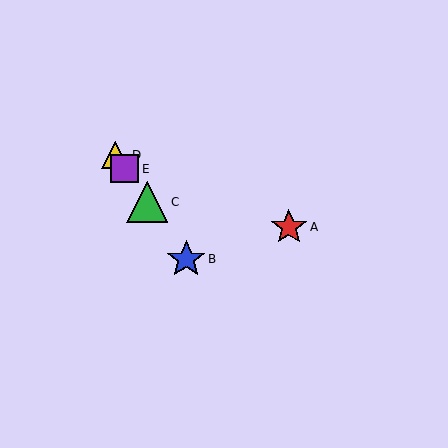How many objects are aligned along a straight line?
4 objects (B, C, D, E) are aligned along a straight line.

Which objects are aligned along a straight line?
Objects B, C, D, E are aligned along a straight line.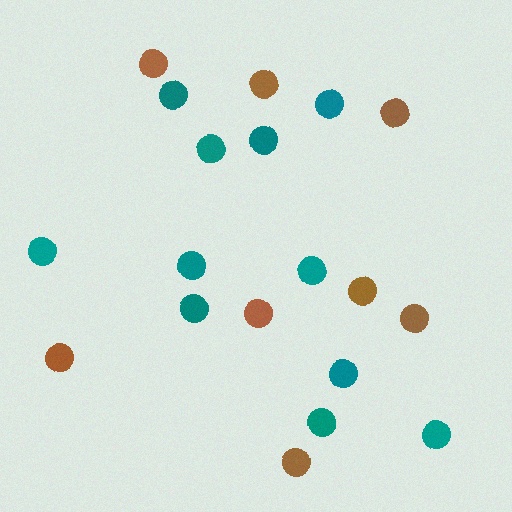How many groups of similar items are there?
There are 2 groups: one group of brown circles (8) and one group of teal circles (11).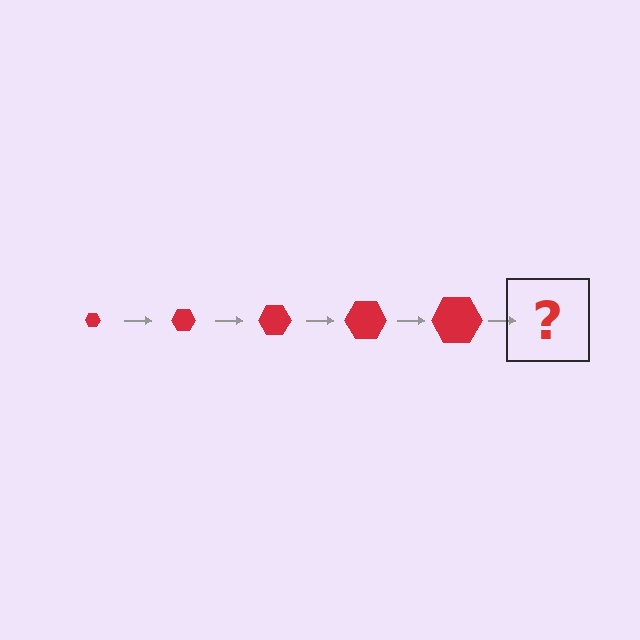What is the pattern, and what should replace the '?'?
The pattern is that the hexagon gets progressively larger each step. The '?' should be a red hexagon, larger than the previous one.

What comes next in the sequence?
The next element should be a red hexagon, larger than the previous one.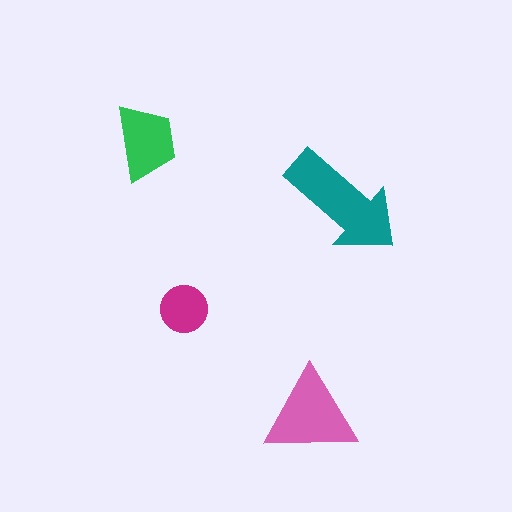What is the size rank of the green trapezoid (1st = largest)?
3rd.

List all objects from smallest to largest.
The magenta circle, the green trapezoid, the pink triangle, the teal arrow.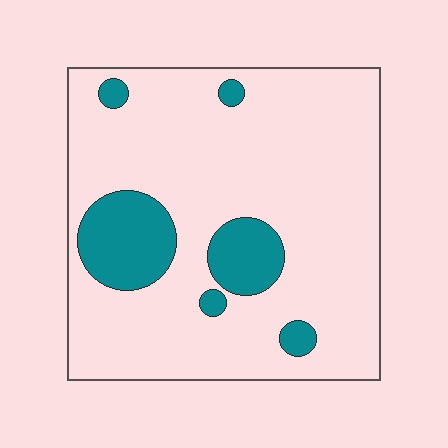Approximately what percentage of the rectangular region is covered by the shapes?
Approximately 15%.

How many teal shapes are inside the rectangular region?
6.